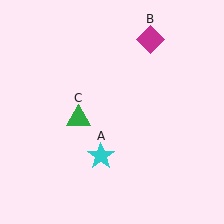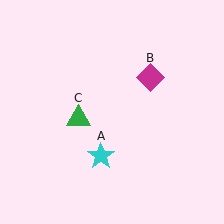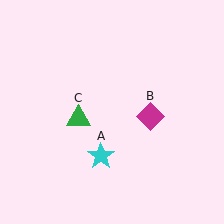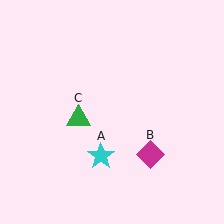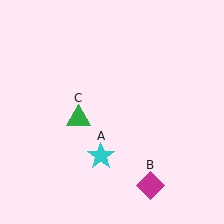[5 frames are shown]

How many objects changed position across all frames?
1 object changed position: magenta diamond (object B).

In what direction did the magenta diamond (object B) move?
The magenta diamond (object B) moved down.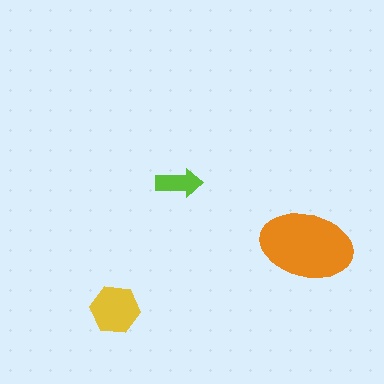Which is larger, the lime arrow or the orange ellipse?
The orange ellipse.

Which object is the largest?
The orange ellipse.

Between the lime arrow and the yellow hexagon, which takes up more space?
The yellow hexagon.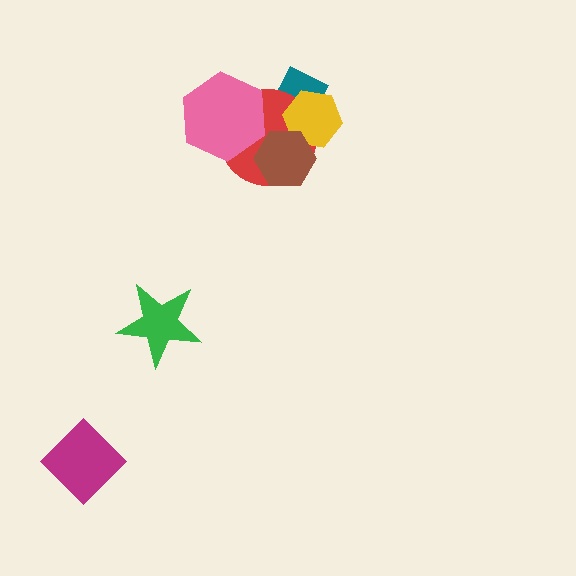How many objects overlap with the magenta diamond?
0 objects overlap with the magenta diamond.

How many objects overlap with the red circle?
4 objects overlap with the red circle.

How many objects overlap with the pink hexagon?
2 objects overlap with the pink hexagon.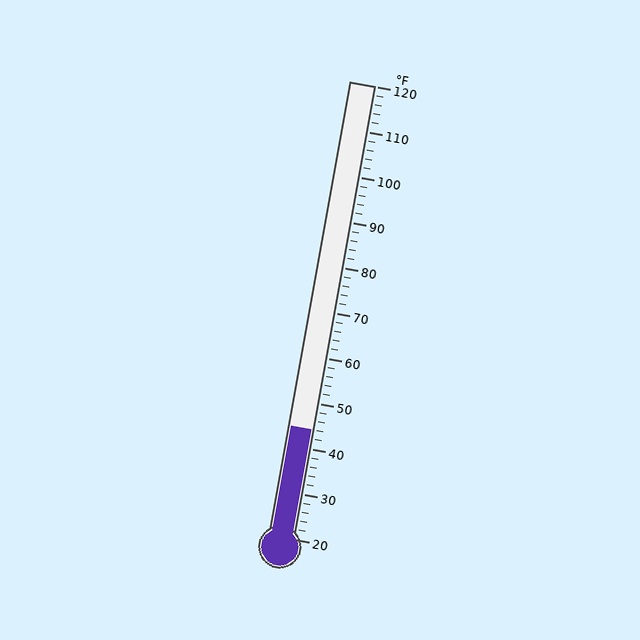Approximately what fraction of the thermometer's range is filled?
The thermometer is filled to approximately 25% of its range.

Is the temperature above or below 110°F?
The temperature is below 110°F.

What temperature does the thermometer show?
The thermometer shows approximately 44°F.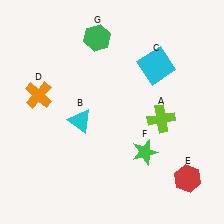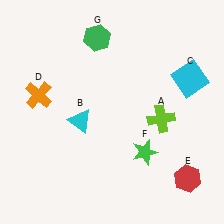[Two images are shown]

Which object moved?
The cyan square (C) moved right.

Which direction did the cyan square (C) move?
The cyan square (C) moved right.